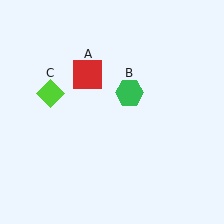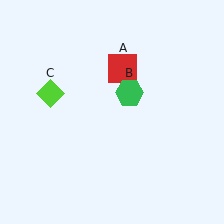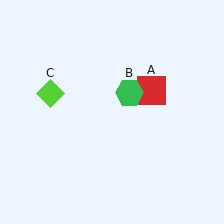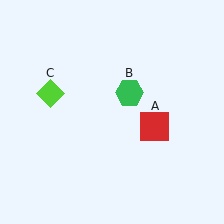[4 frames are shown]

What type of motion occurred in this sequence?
The red square (object A) rotated clockwise around the center of the scene.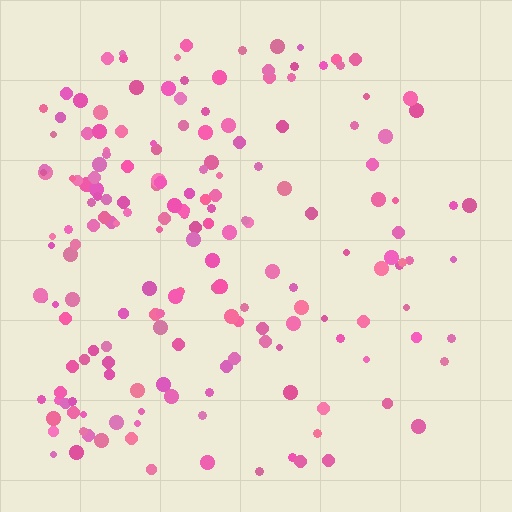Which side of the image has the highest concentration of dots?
The left.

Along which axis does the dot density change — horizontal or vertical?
Horizontal.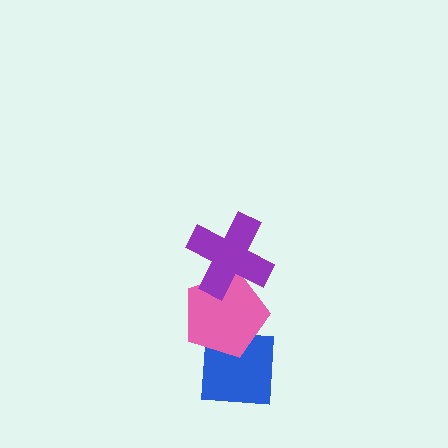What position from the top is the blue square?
The blue square is 3rd from the top.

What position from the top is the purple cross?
The purple cross is 1st from the top.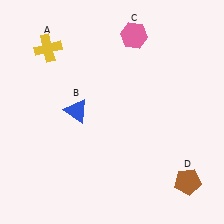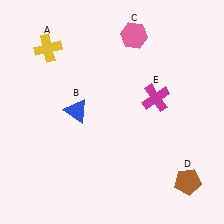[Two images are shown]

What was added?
A magenta cross (E) was added in Image 2.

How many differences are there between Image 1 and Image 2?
There is 1 difference between the two images.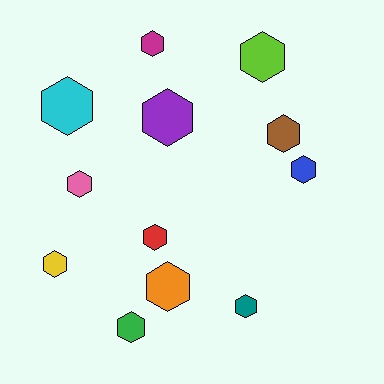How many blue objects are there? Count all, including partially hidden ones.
There is 1 blue object.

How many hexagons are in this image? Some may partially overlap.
There are 12 hexagons.